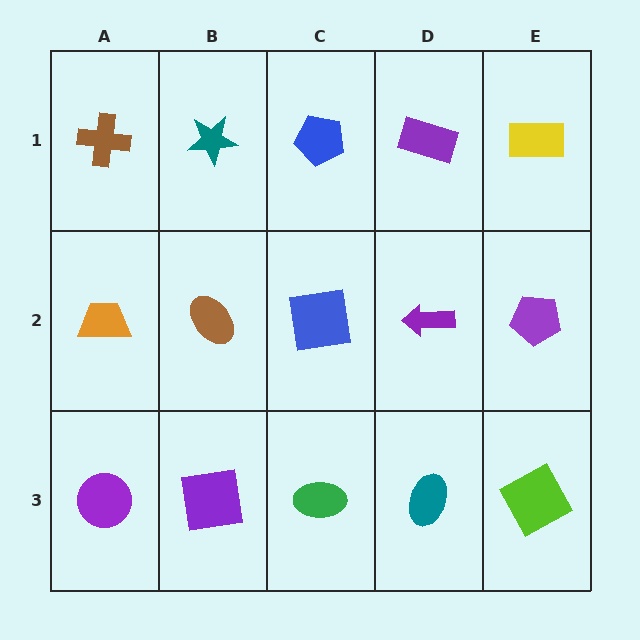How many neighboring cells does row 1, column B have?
3.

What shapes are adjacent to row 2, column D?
A purple rectangle (row 1, column D), a teal ellipse (row 3, column D), a blue square (row 2, column C), a purple pentagon (row 2, column E).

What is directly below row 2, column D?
A teal ellipse.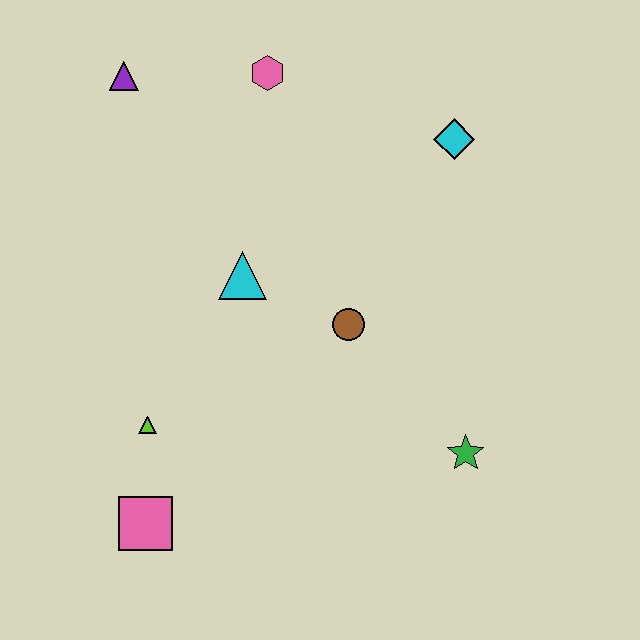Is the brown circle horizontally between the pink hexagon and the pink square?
No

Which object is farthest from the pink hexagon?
The pink square is farthest from the pink hexagon.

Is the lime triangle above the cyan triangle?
No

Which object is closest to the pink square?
The lime triangle is closest to the pink square.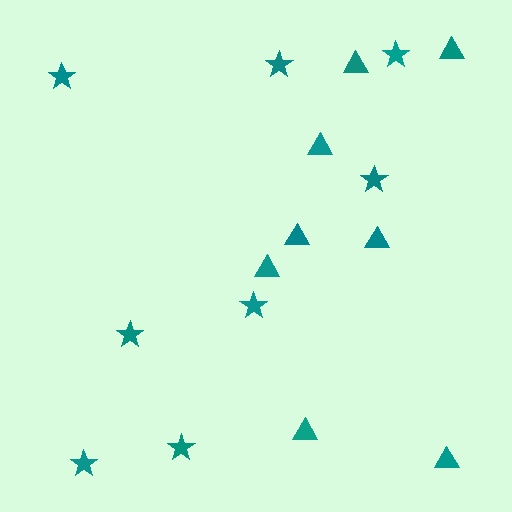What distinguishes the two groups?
There are 2 groups: one group of stars (8) and one group of triangles (8).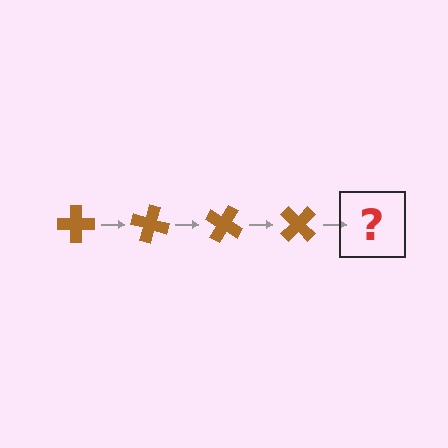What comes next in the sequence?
The next element should be a brown cross rotated 60 degrees.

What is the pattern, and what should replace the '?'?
The pattern is that the cross rotates 15 degrees each step. The '?' should be a brown cross rotated 60 degrees.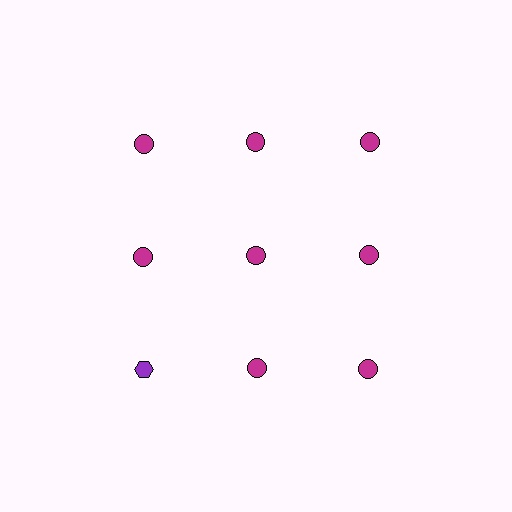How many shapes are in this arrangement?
There are 9 shapes arranged in a grid pattern.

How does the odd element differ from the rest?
It differs in both color (purple instead of magenta) and shape (hexagon instead of circle).